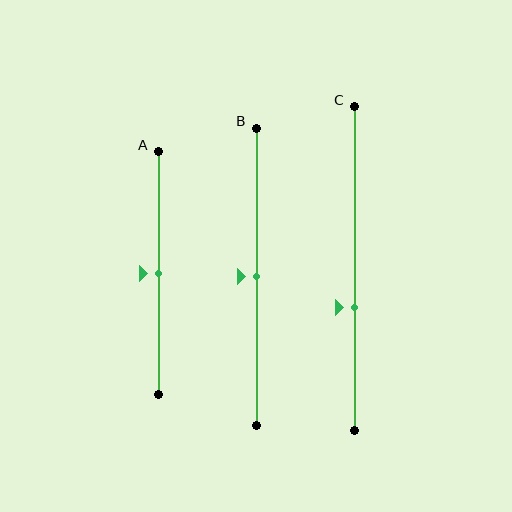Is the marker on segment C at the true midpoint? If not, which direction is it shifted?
No, the marker on segment C is shifted downward by about 12% of the segment length.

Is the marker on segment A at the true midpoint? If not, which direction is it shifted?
Yes, the marker on segment A is at the true midpoint.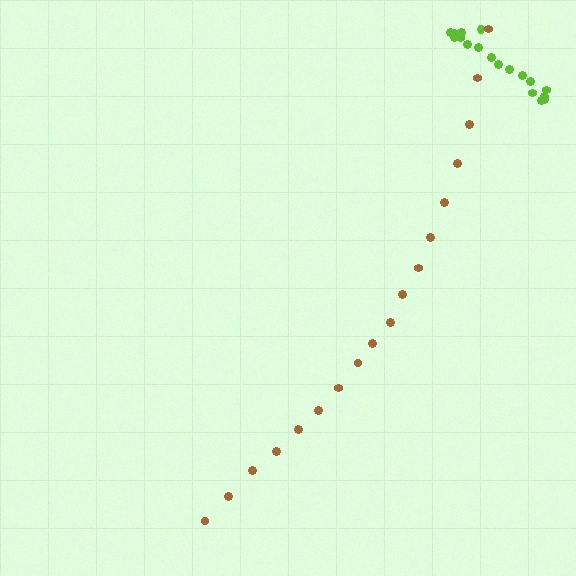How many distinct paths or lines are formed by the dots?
There are 2 distinct paths.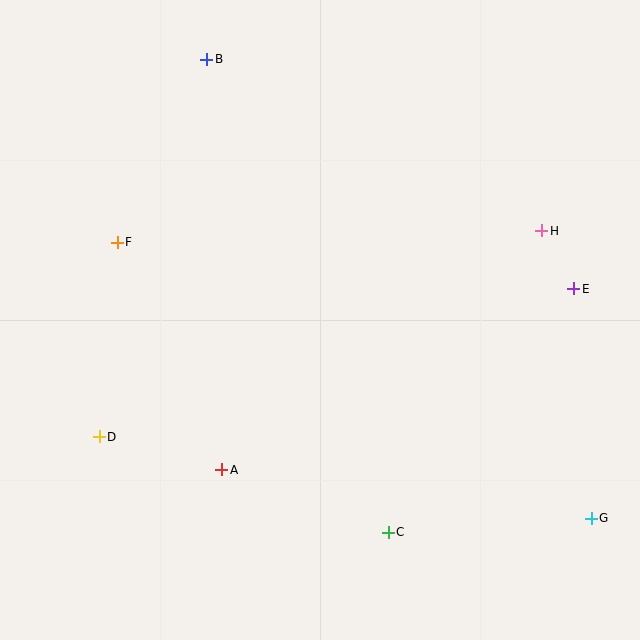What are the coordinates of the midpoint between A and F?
The midpoint between A and F is at (170, 356).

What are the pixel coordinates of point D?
Point D is at (99, 437).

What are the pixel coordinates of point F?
Point F is at (117, 242).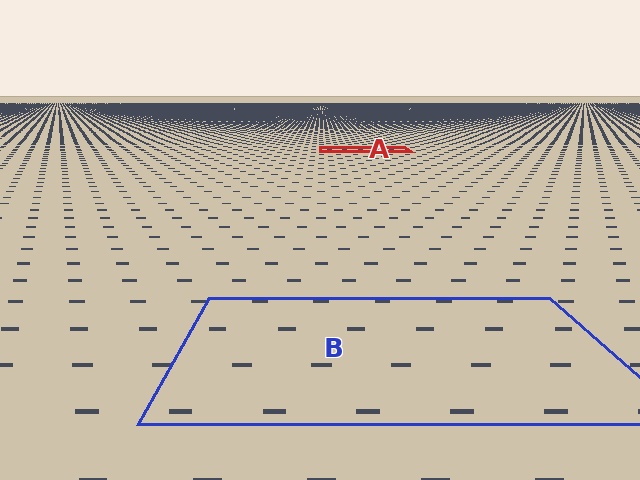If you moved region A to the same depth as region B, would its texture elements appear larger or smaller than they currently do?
They would appear larger. At a closer depth, the same texture elements are projected at a bigger on-screen size.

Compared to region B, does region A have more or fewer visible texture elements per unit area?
Region A has more texture elements per unit area — they are packed more densely because it is farther away.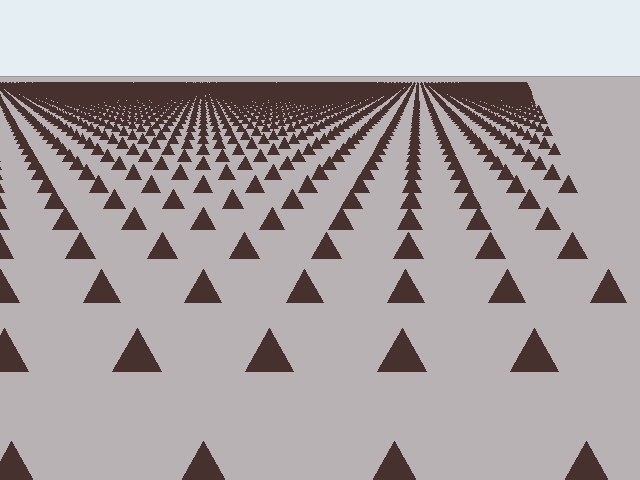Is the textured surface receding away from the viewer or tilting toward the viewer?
The surface is receding away from the viewer. Texture elements get smaller and denser toward the top.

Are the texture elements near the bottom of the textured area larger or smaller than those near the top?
Larger. Near the bottom, elements are closer to the viewer and appear at a bigger on-screen size.